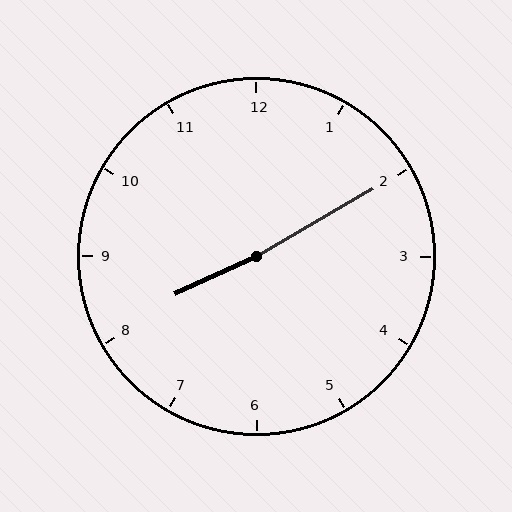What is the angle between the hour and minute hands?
Approximately 175 degrees.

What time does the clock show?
8:10.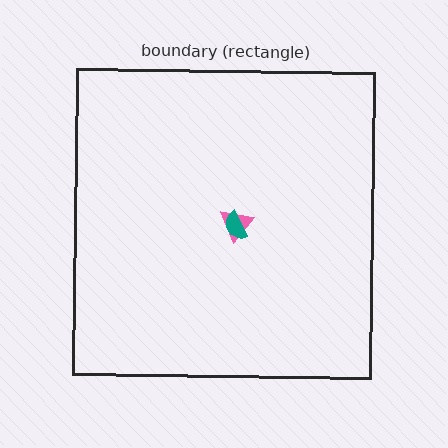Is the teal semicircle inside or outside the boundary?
Inside.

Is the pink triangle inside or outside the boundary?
Inside.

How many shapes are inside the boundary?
2 inside, 0 outside.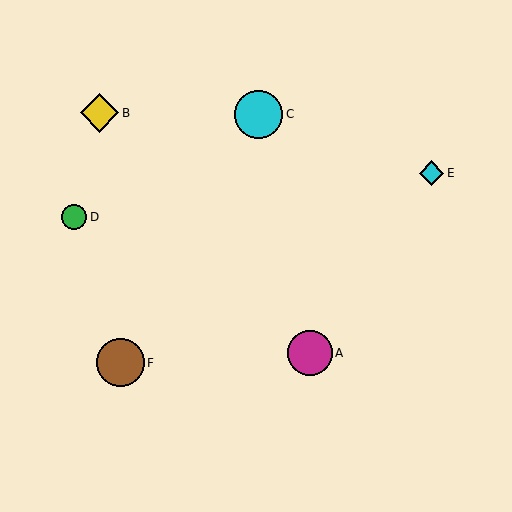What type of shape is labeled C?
Shape C is a cyan circle.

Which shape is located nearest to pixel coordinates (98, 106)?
The yellow diamond (labeled B) at (100, 113) is nearest to that location.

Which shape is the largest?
The cyan circle (labeled C) is the largest.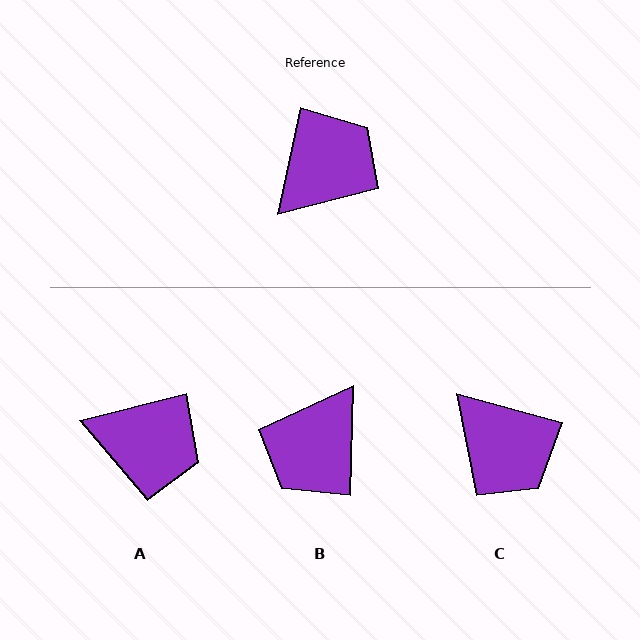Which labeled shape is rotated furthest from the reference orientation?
B, about 169 degrees away.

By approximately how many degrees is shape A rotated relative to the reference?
Approximately 64 degrees clockwise.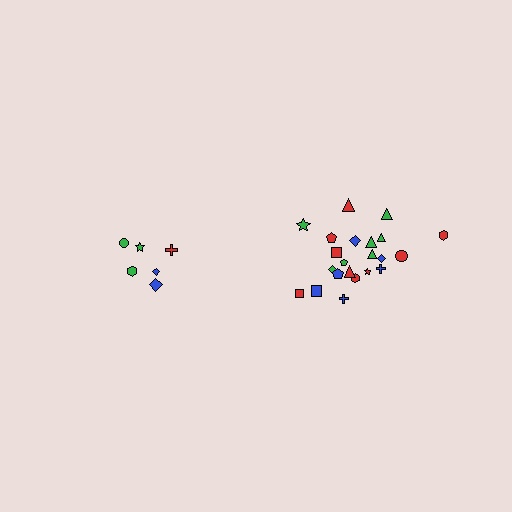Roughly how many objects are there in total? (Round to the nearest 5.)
Roughly 30 objects in total.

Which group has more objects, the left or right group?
The right group.